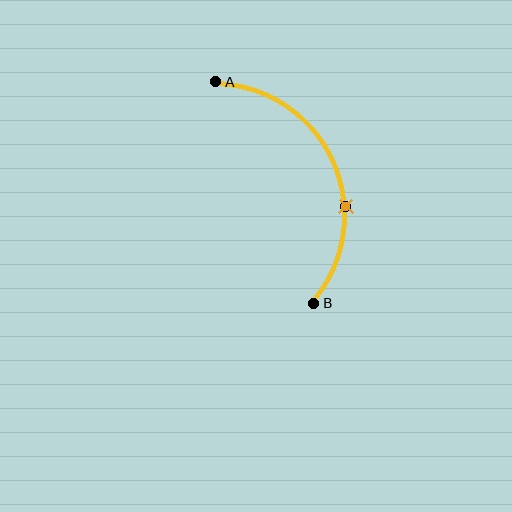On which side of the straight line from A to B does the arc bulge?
The arc bulges to the right of the straight line connecting A and B.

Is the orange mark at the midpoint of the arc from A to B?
No. The orange mark lies on the arc but is closer to endpoint B. The arc midpoint would be at the point on the curve equidistant along the arc from both A and B.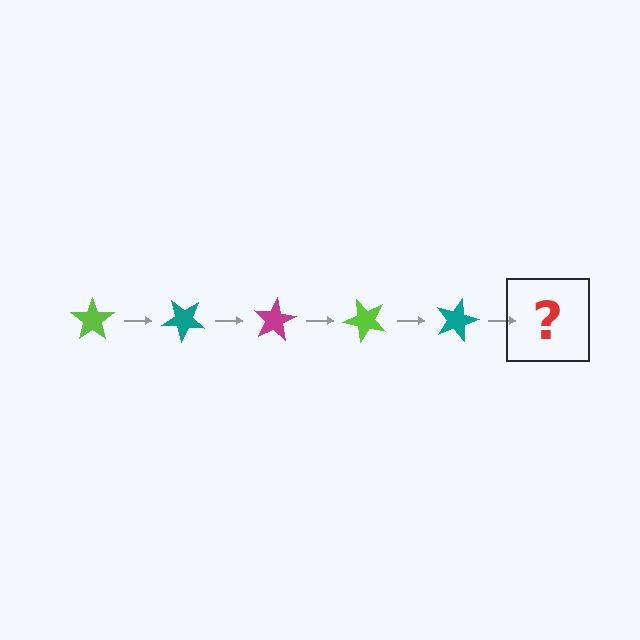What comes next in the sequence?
The next element should be a magenta star, rotated 200 degrees from the start.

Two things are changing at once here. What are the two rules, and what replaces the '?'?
The two rules are that it rotates 40 degrees each step and the color cycles through lime, teal, and magenta. The '?' should be a magenta star, rotated 200 degrees from the start.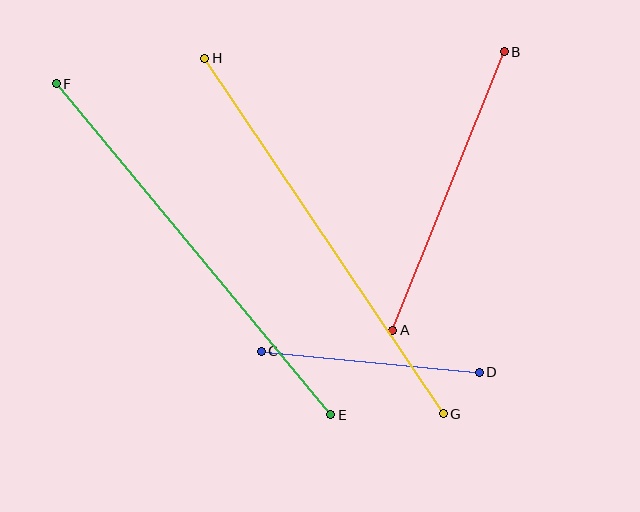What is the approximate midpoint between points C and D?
The midpoint is at approximately (370, 362) pixels.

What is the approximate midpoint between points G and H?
The midpoint is at approximately (324, 236) pixels.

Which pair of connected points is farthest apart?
Points E and F are farthest apart.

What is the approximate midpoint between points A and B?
The midpoint is at approximately (448, 191) pixels.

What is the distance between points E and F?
The distance is approximately 430 pixels.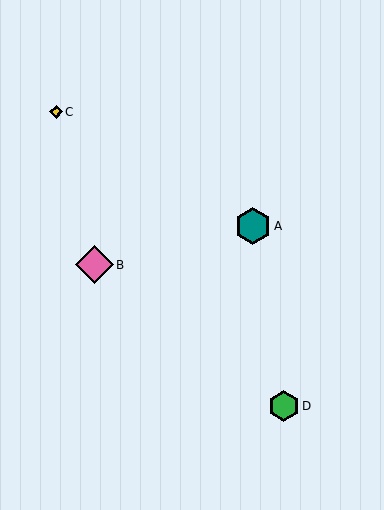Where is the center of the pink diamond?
The center of the pink diamond is at (94, 265).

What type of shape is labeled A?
Shape A is a teal hexagon.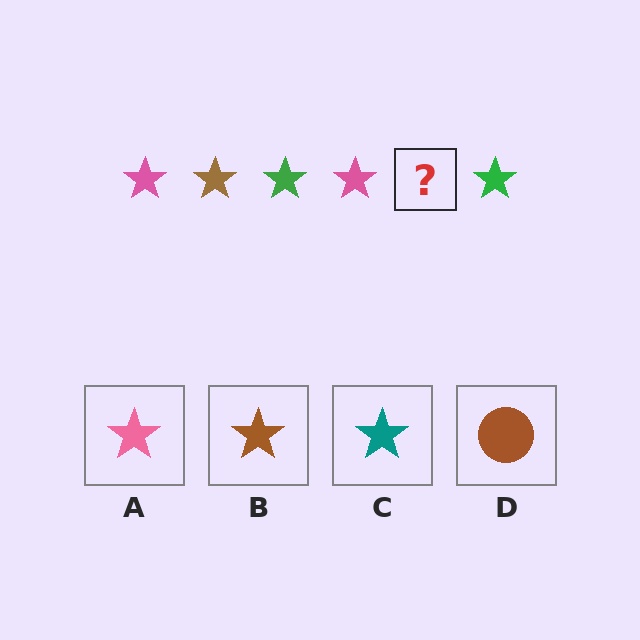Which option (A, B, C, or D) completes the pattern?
B.